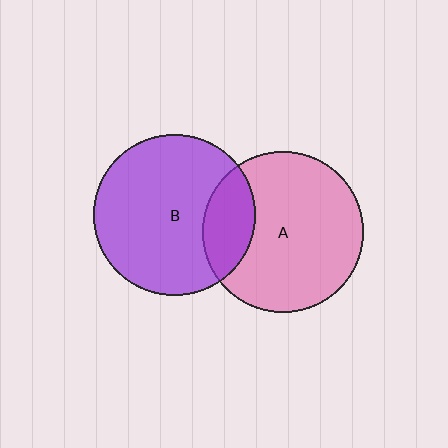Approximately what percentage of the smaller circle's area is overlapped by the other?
Approximately 20%.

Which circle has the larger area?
Circle B (purple).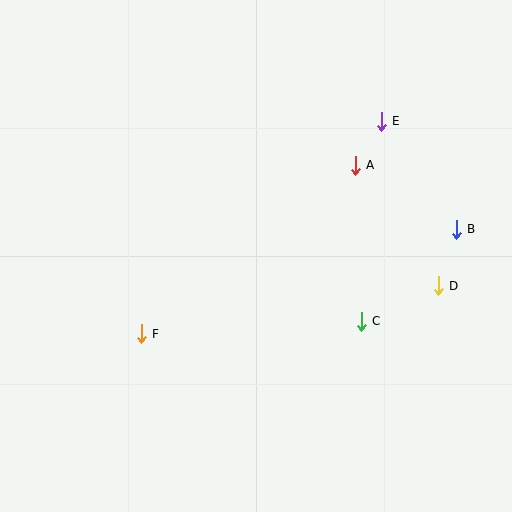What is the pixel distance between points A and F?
The distance between A and F is 272 pixels.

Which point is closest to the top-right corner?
Point E is closest to the top-right corner.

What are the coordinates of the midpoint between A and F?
The midpoint between A and F is at (248, 250).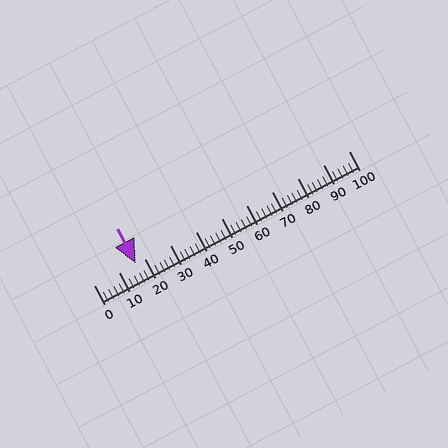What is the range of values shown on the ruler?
The ruler shows values from 0 to 100.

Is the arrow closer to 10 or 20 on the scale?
The arrow is closer to 20.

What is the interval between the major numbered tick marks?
The major tick marks are spaced 10 units apart.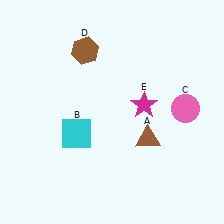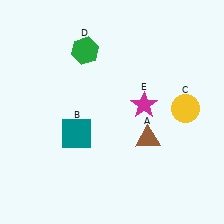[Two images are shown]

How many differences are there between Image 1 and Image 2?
There are 3 differences between the two images.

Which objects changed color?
B changed from cyan to teal. C changed from pink to yellow. D changed from brown to green.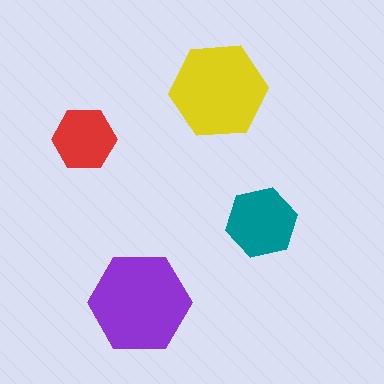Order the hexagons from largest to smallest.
the purple one, the yellow one, the teal one, the red one.